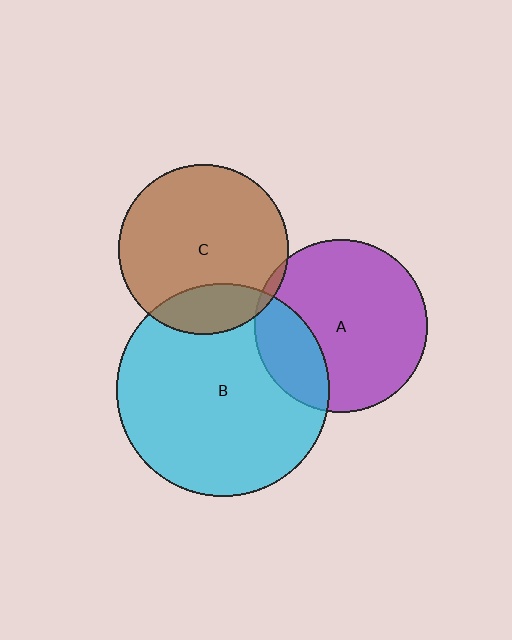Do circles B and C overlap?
Yes.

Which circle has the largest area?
Circle B (cyan).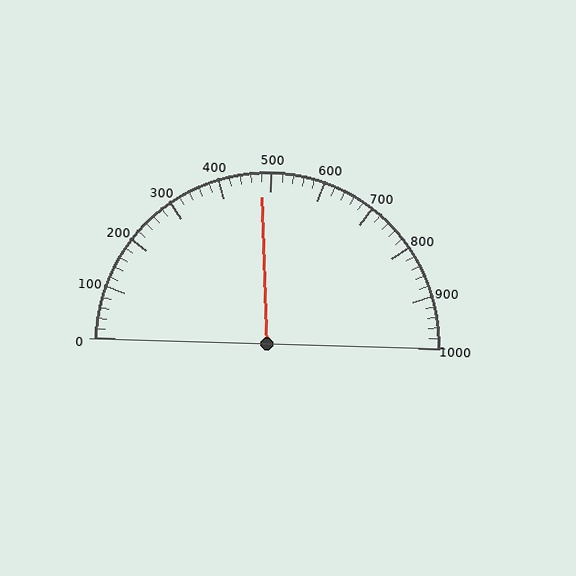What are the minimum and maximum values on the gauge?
The gauge ranges from 0 to 1000.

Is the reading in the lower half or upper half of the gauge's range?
The reading is in the lower half of the range (0 to 1000).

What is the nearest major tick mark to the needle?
The nearest major tick mark is 500.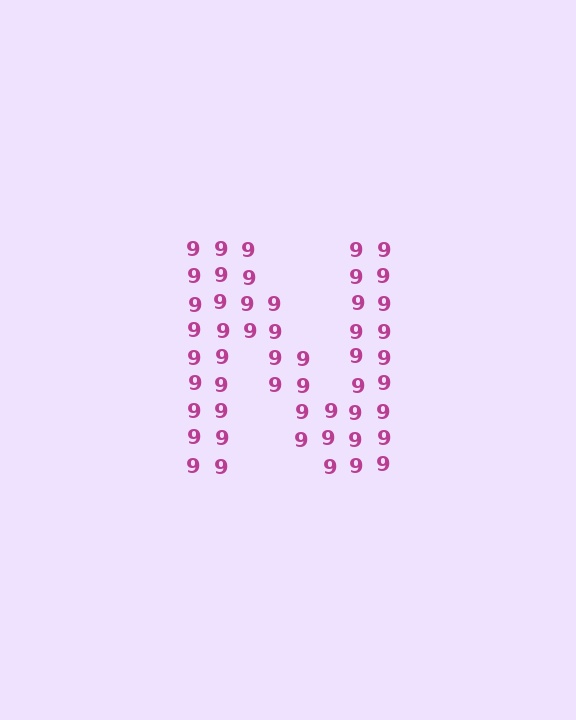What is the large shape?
The large shape is the letter N.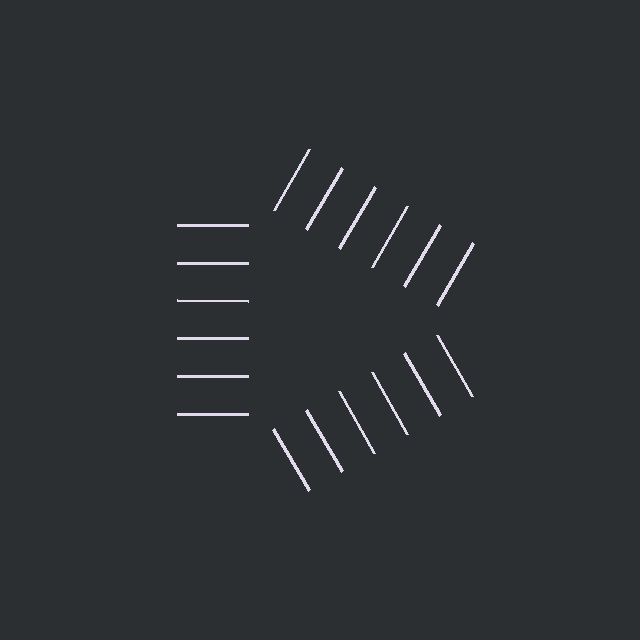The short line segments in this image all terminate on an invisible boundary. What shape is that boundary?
An illusory triangle — the line segments terminate on its edges but no continuous stroke is drawn.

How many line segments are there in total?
18 — 6 along each of the 3 edges.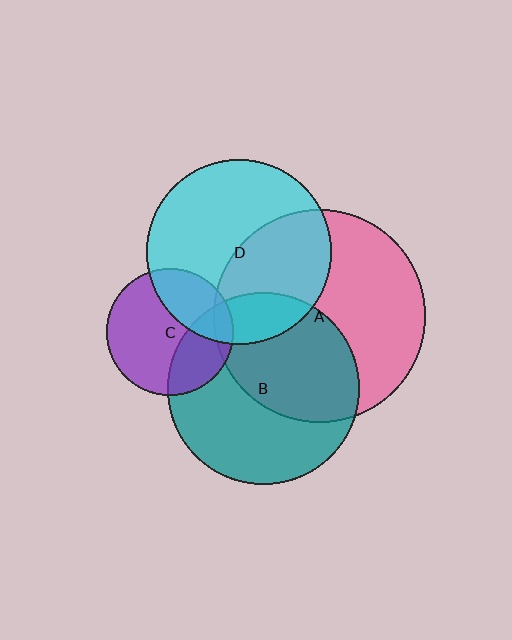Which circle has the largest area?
Circle A (pink).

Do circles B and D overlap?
Yes.